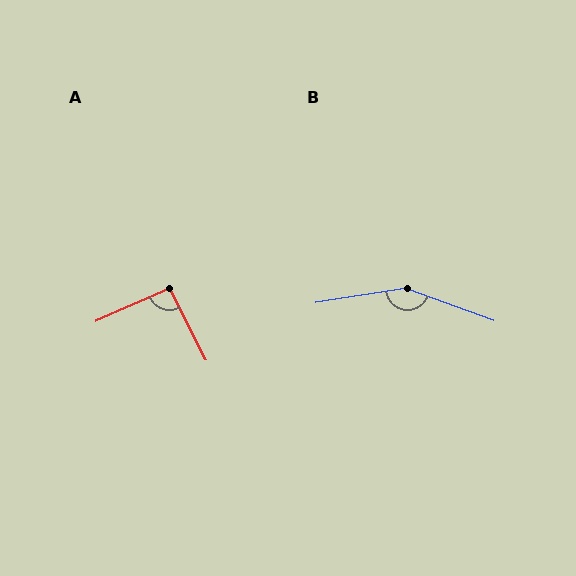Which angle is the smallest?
A, at approximately 94 degrees.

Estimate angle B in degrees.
Approximately 151 degrees.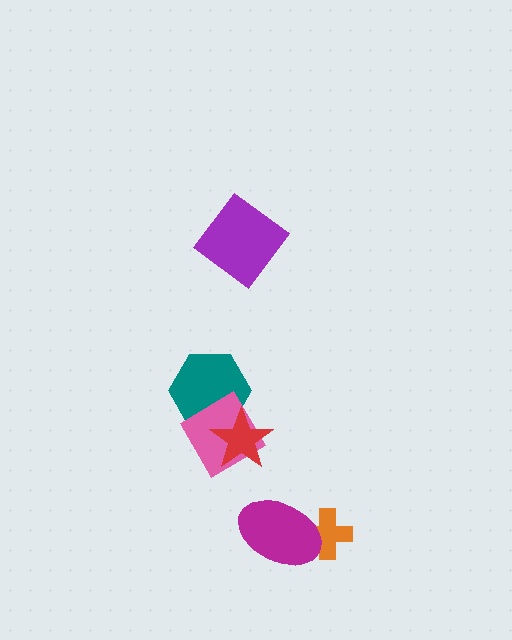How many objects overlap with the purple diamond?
0 objects overlap with the purple diamond.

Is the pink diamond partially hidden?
Yes, it is partially covered by another shape.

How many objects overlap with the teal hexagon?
2 objects overlap with the teal hexagon.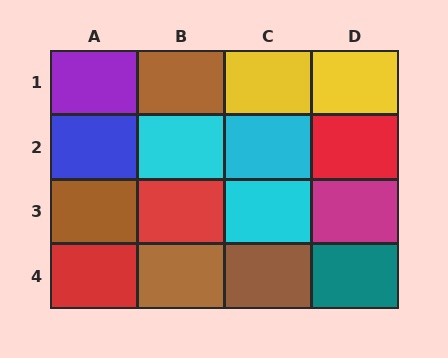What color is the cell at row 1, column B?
Brown.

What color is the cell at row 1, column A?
Purple.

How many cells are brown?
4 cells are brown.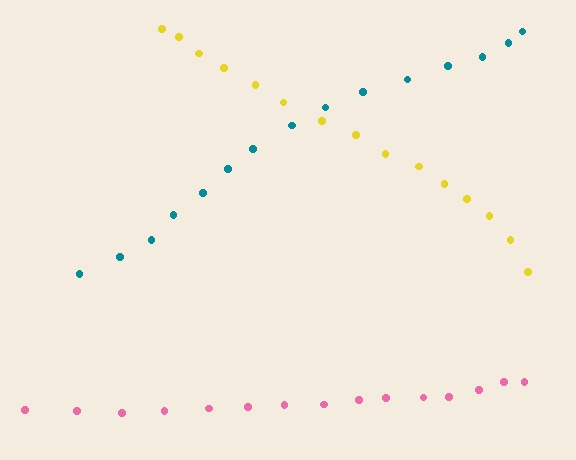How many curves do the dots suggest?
There are 3 distinct paths.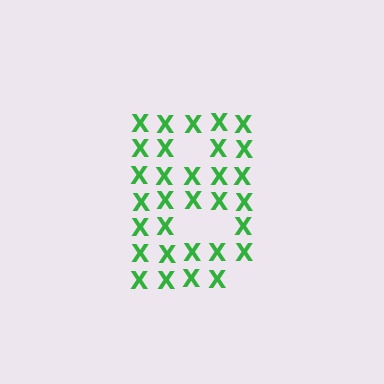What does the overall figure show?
The overall figure shows the letter B.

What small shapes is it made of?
It is made of small letter X's.